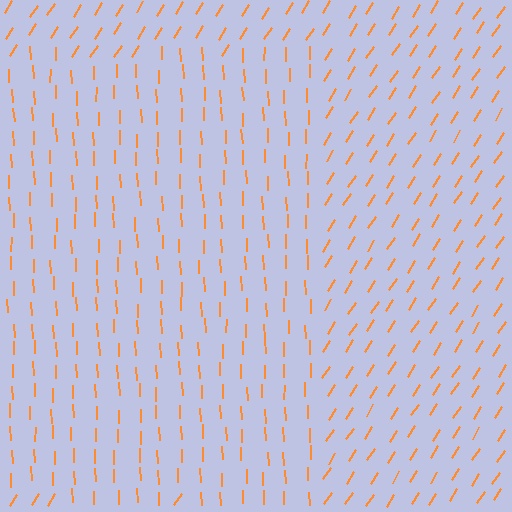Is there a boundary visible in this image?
Yes, there is a texture boundary formed by a change in line orientation.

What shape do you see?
I see a rectangle.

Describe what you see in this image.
The image is filled with small orange line segments. A rectangle region in the image has lines oriented differently from the surrounding lines, creating a visible texture boundary.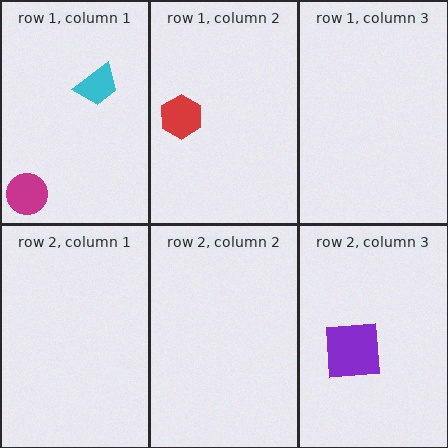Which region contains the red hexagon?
The row 1, column 2 region.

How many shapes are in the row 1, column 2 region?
1.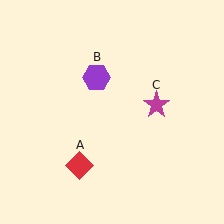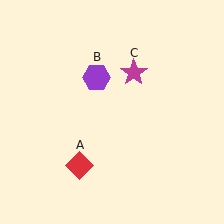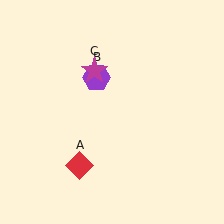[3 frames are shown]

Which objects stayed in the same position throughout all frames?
Red diamond (object A) and purple hexagon (object B) remained stationary.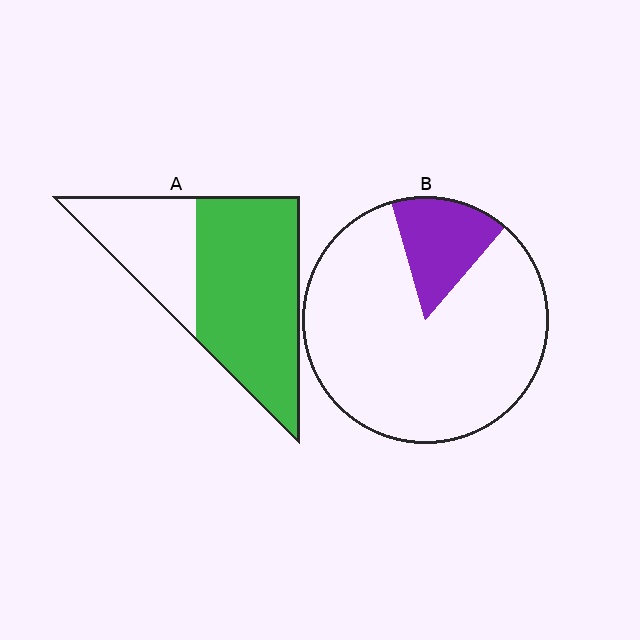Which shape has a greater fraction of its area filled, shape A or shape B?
Shape A.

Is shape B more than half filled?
No.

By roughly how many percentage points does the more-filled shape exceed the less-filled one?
By roughly 50 percentage points (A over B).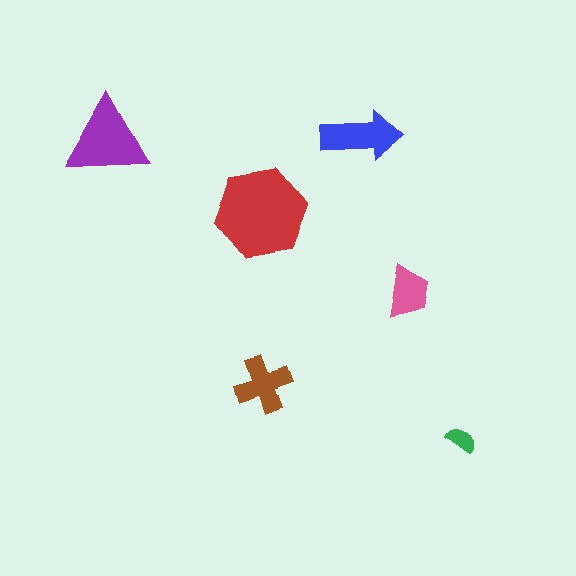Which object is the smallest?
The green semicircle.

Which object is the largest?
The red hexagon.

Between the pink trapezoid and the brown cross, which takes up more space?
The brown cross.